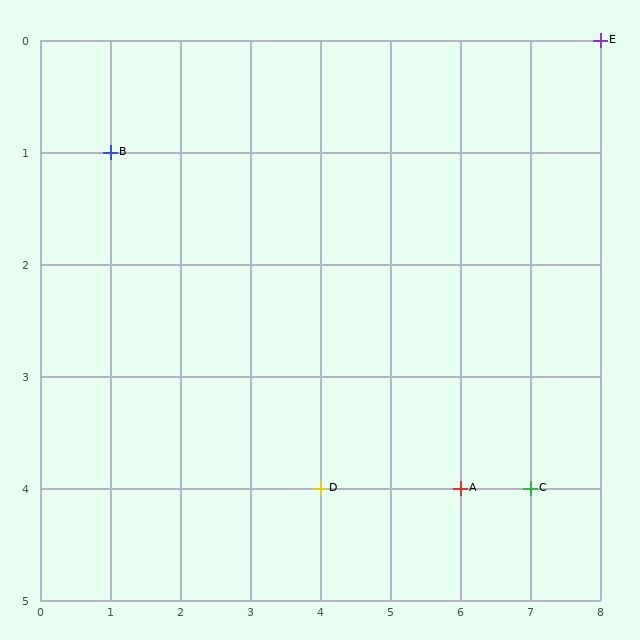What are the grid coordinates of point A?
Point A is at grid coordinates (6, 4).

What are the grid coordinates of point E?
Point E is at grid coordinates (8, 0).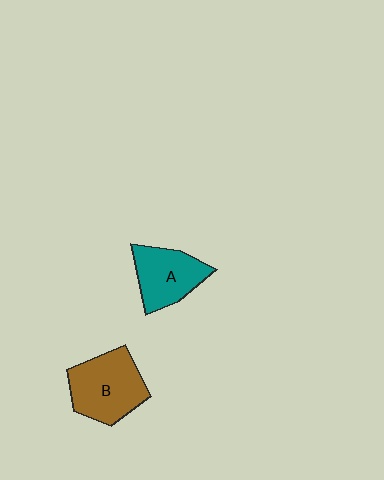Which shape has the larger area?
Shape B (brown).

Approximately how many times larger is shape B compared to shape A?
Approximately 1.2 times.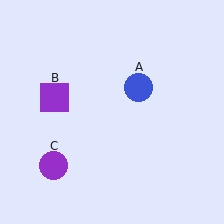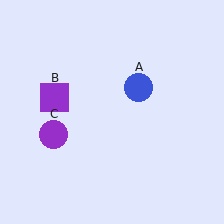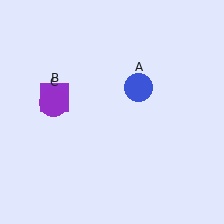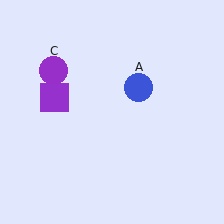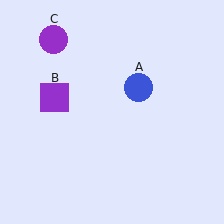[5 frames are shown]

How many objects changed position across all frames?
1 object changed position: purple circle (object C).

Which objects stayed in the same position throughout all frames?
Blue circle (object A) and purple square (object B) remained stationary.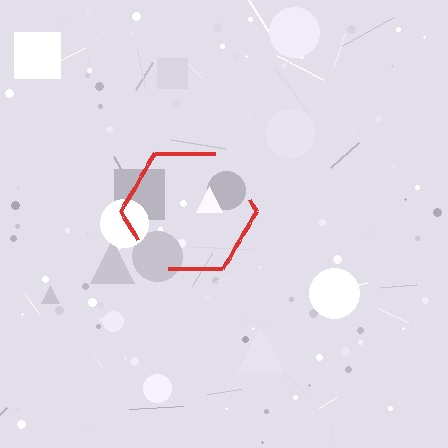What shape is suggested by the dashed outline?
The dashed outline suggests a hexagon.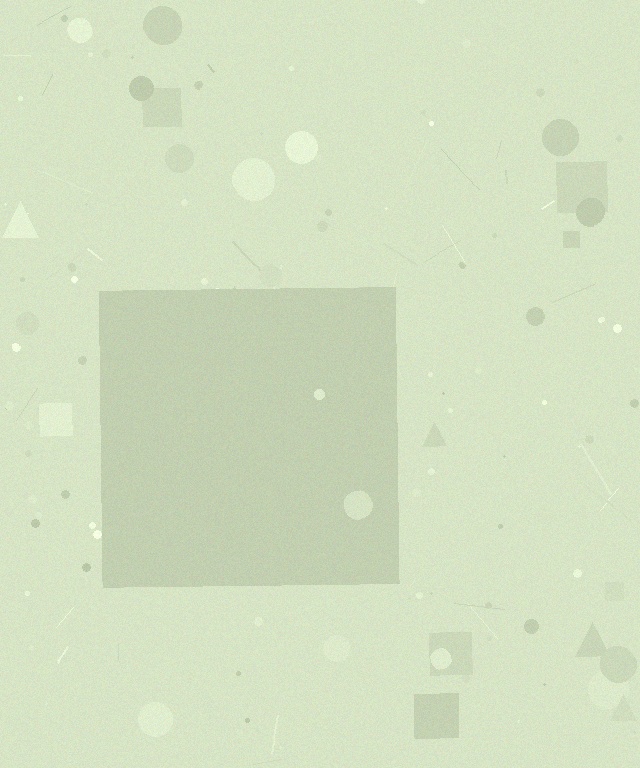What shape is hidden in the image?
A square is hidden in the image.